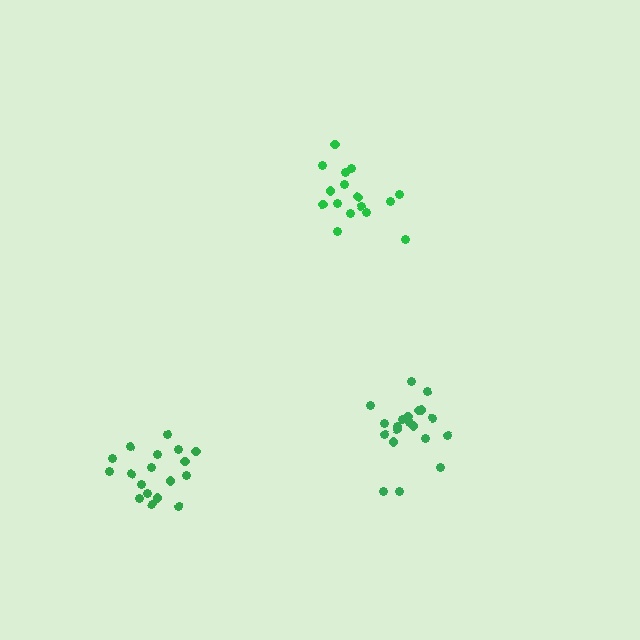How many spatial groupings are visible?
There are 3 spatial groupings.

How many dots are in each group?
Group 1: 20 dots, Group 2: 16 dots, Group 3: 18 dots (54 total).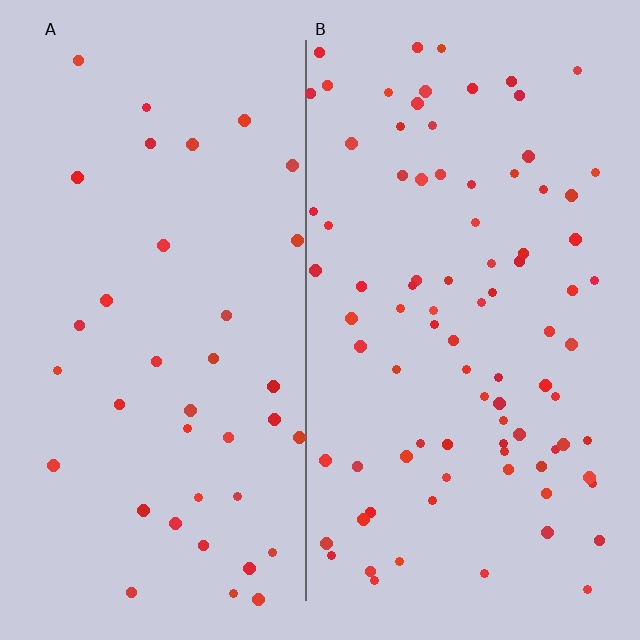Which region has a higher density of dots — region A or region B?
B (the right).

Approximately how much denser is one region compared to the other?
Approximately 2.3× — region B over region A.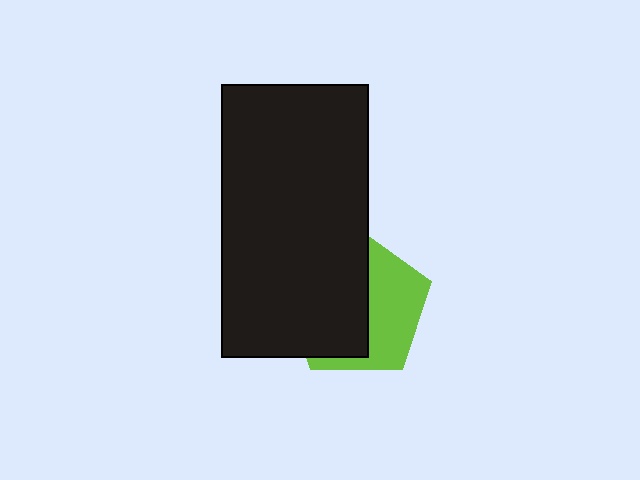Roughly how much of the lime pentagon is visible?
A small part of it is visible (roughly 43%).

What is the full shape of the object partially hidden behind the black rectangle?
The partially hidden object is a lime pentagon.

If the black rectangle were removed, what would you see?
You would see the complete lime pentagon.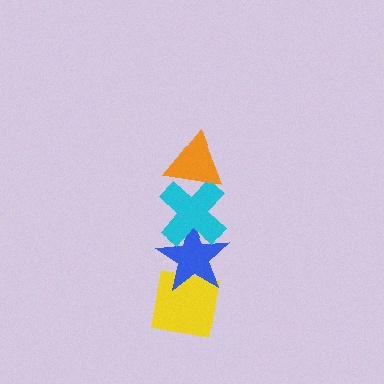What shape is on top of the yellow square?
The blue star is on top of the yellow square.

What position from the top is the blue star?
The blue star is 3rd from the top.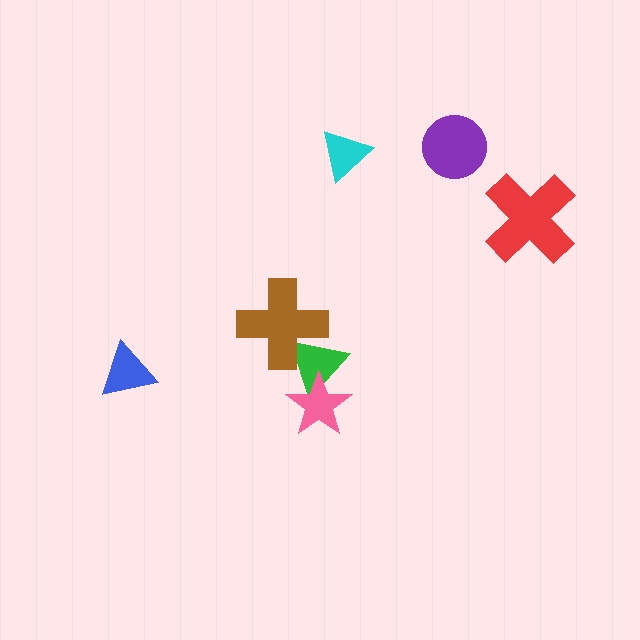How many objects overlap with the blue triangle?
0 objects overlap with the blue triangle.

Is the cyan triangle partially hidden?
No, no other shape covers it.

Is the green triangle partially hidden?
Yes, it is partially covered by another shape.